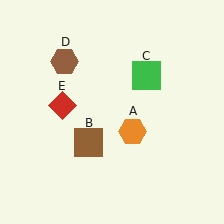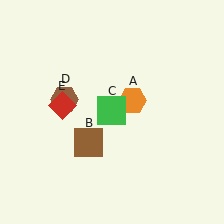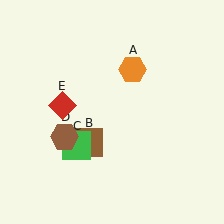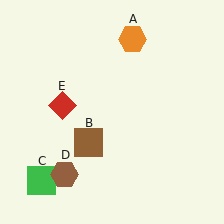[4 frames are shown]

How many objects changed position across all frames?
3 objects changed position: orange hexagon (object A), green square (object C), brown hexagon (object D).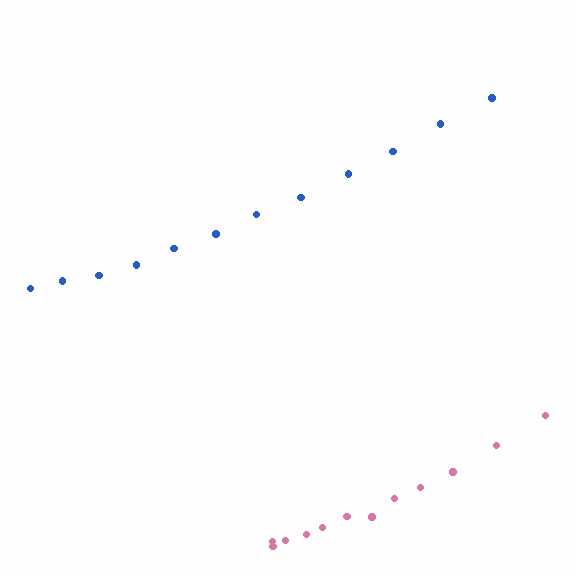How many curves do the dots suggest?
There are 2 distinct paths.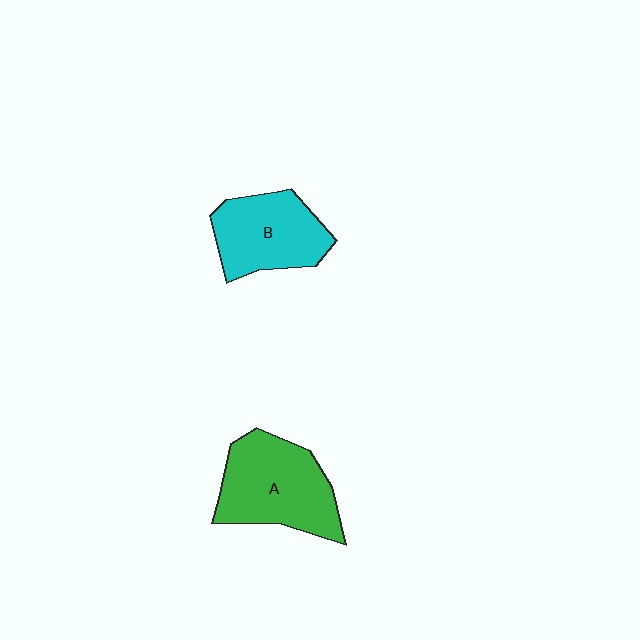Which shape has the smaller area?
Shape B (cyan).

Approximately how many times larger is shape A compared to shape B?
Approximately 1.2 times.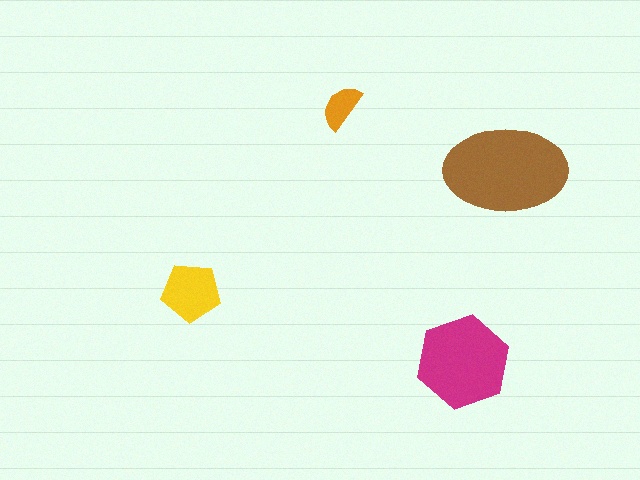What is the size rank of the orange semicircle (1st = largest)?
4th.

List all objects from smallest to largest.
The orange semicircle, the yellow pentagon, the magenta hexagon, the brown ellipse.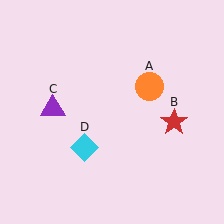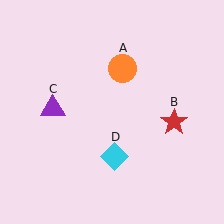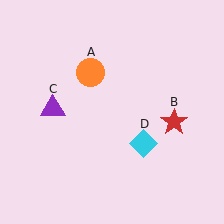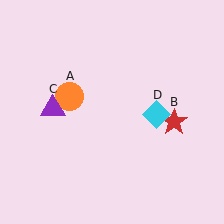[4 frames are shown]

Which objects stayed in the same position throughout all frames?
Red star (object B) and purple triangle (object C) remained stationary.